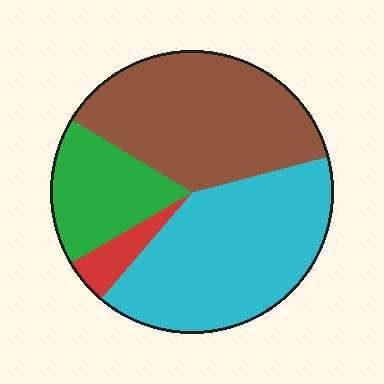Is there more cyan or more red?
Cyan.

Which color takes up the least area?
Red, at roughly 5%.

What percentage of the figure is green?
Green takes up about one sixth (1/6) of the figure.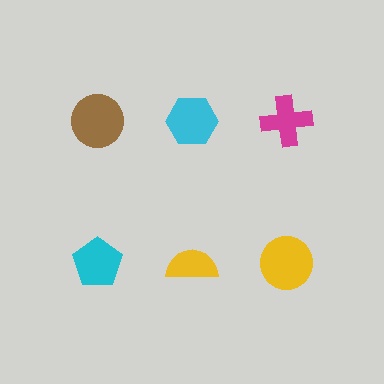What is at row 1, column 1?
A brown circle.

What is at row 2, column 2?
A yellow semicircle.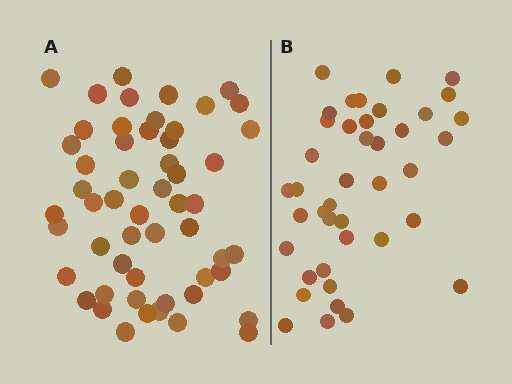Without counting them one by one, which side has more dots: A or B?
Region A (the left region) has more dots.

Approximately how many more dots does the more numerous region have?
Region A has approximately 15 more dots than region B.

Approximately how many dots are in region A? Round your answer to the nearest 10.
About 50 dots. (The exact count is 54, which rounds to 50.)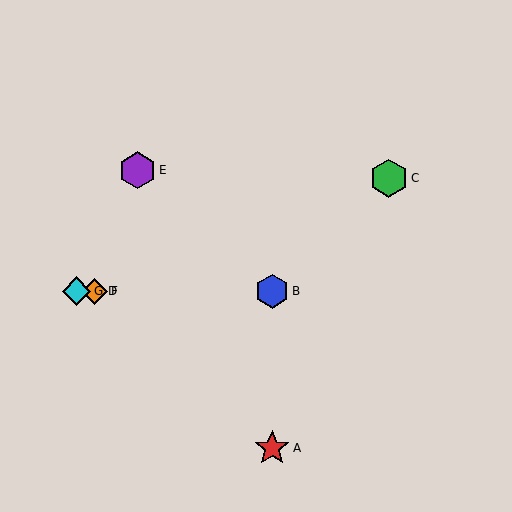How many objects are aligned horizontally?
4 objects (B, D, F, G) are aligned horizontally.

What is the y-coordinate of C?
Object C is at y≈178.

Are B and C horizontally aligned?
No, B is at y≈291 and C is at y≈178.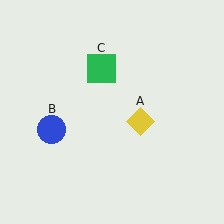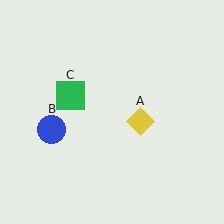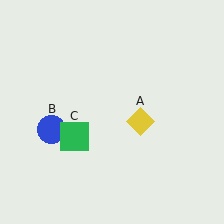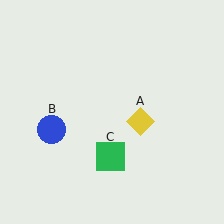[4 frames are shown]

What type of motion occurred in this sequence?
The green square (object C) rotated counterclockwise around the center of the scene.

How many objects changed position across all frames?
1 object changed position: green square (object C).